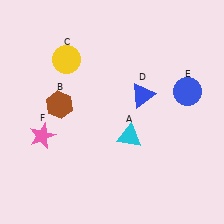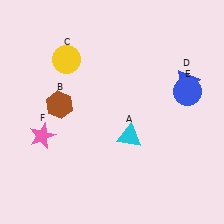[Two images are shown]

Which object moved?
The blue triangle (D) moved right.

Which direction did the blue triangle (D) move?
The blue triangle (D) moved right.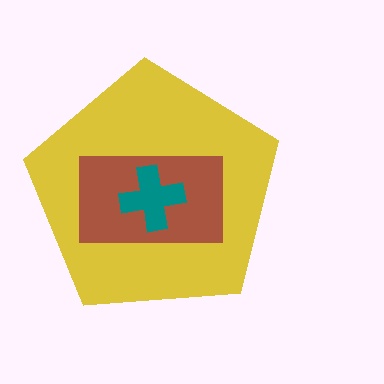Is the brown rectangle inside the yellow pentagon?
Yes.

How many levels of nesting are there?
3.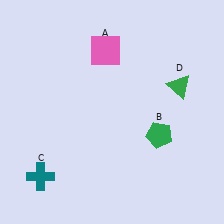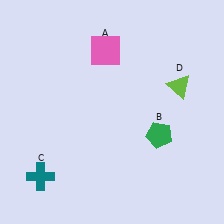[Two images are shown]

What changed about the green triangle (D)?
In Image 1, D is green. In Image 2, it changed to lime.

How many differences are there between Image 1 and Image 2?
There is 1 difference between the two images.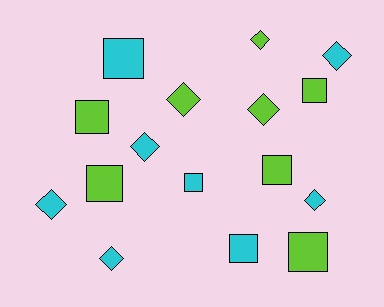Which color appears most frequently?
Lime, with 8 objects.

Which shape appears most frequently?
Square, with 8 objects.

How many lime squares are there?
There are 5 lime squares.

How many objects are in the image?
There are 16 objects.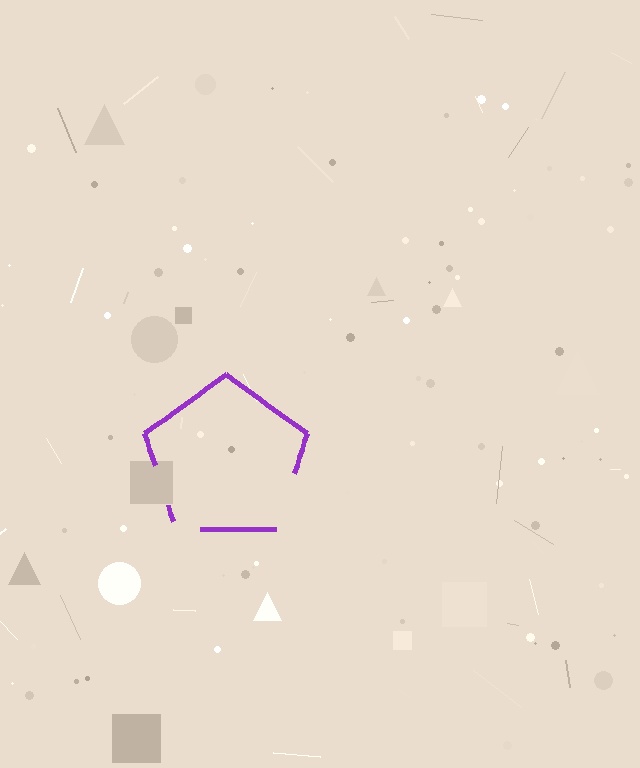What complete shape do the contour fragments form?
The contour fragments form a pentagon.